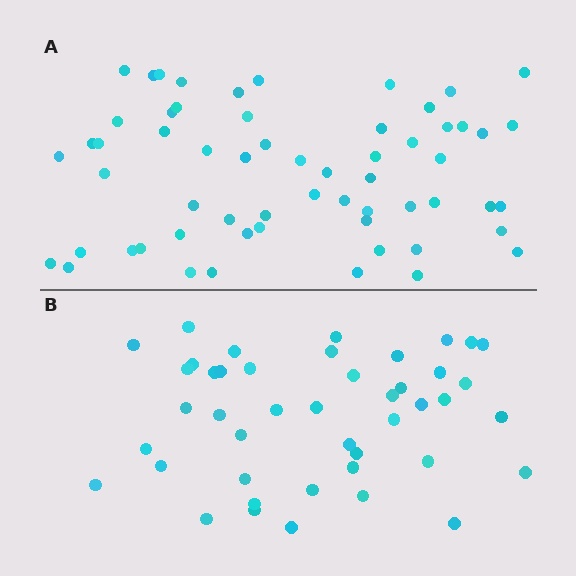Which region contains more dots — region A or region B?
Region A (the top region) has more dots.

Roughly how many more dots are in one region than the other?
Region A has approximately 15 more dots than region B.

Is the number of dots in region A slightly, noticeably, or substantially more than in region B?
Region A has noticeably more, but not dramatically so. The ratio is roughly 1.4 to 1.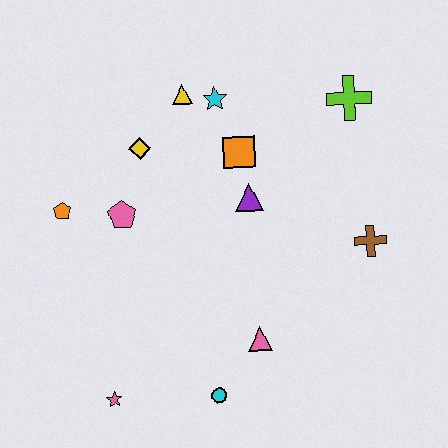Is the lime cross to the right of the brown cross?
No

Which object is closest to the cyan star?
The yellow triangle is closest to the cyan star.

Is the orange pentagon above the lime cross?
No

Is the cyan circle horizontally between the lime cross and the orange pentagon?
Yes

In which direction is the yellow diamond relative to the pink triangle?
The yellow diamond is above the pink triangle.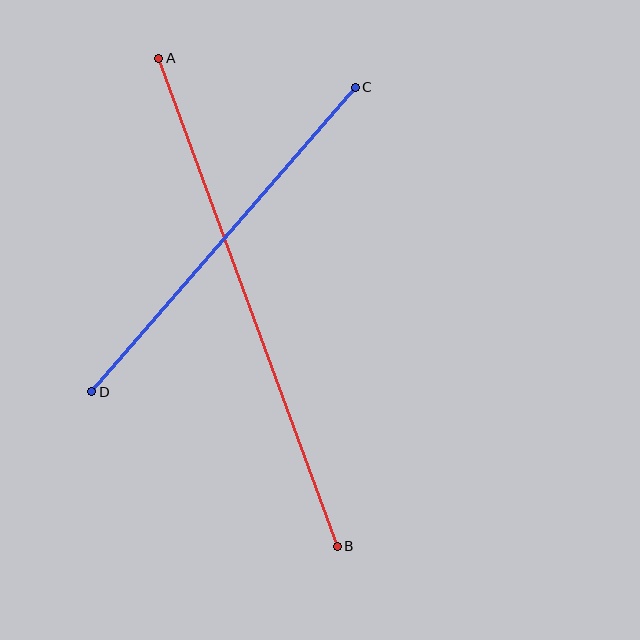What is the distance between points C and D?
The distance is approximately 402 pixels.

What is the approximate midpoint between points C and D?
The midpoint is at approximately (223, 239) pixels.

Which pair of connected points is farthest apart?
Points A and B are farthest apart.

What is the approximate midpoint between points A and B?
The midpoint is at approximately (248, 302) pixels.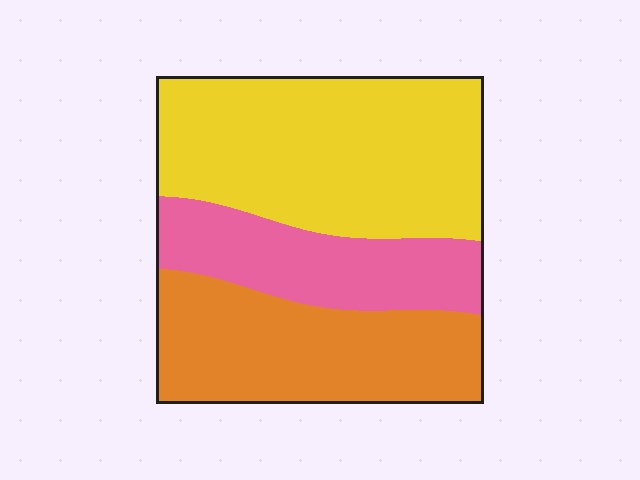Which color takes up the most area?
Yellow, at roughly 45%.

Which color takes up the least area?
Pink, at roughly 20%.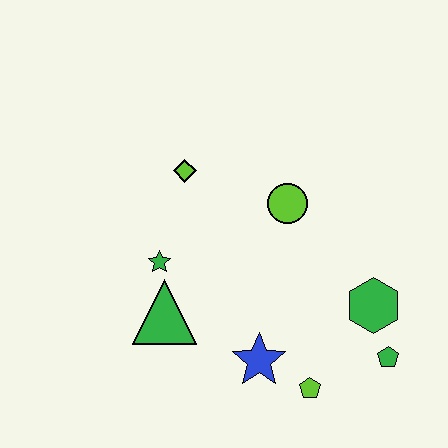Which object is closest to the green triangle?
The green star is closest to the green triangle.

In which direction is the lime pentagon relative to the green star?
The lime pentagon is to the right of the green star.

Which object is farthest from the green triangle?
The green pentagon is farthest from the green triangle.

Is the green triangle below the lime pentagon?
No